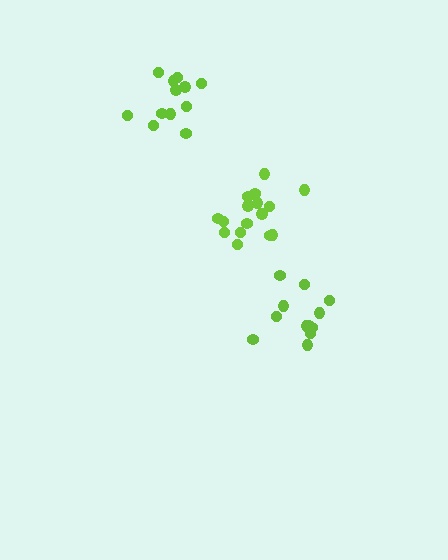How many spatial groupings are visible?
There are 3 spatial groupings.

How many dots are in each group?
Group 1: 12 dots, Group 2: 16 dots, Group 3: 12 dots (40 total).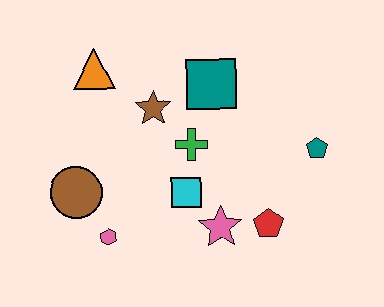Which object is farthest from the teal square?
The pink hexagon is farthest from the teal square.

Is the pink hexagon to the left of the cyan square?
Yes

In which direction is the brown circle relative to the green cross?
The brown circle is to the left of the green cross.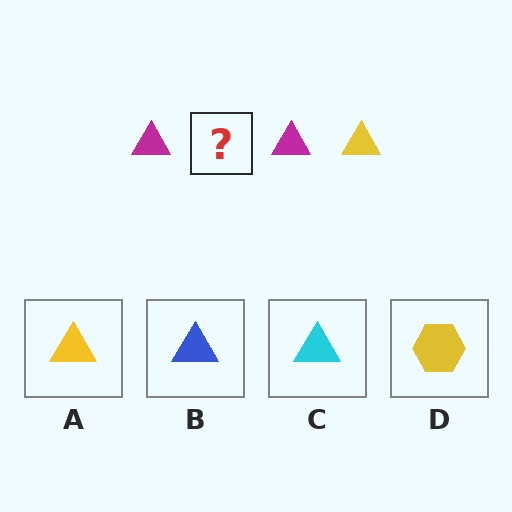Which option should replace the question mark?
Option A.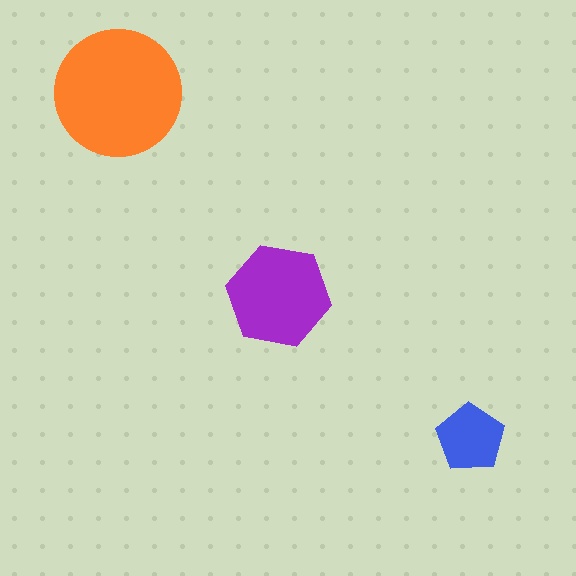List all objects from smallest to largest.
The blue pentagon, the purple hexagon, the orange circle.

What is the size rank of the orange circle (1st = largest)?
1st.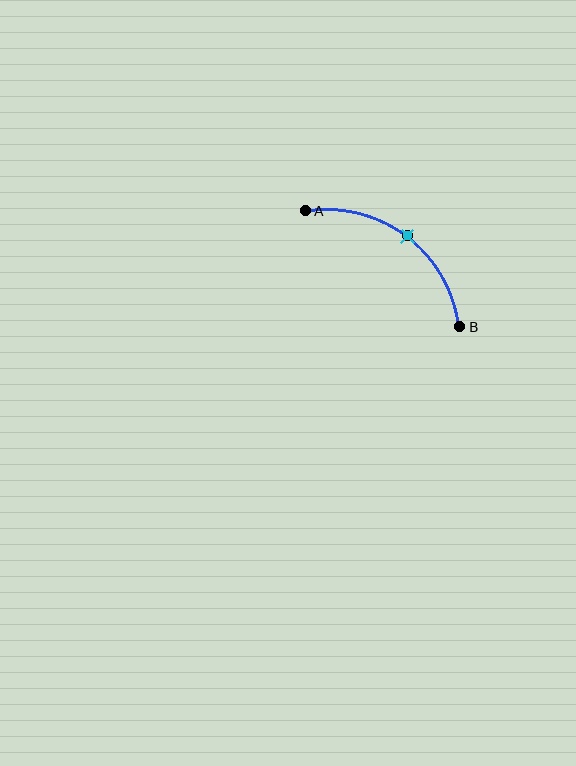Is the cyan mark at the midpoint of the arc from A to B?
Yes. The cyan mark lies on the arc at equal arc-length from both A and B — it is the arc midpoint.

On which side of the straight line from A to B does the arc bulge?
The arc bulges above and to the right of the straight line connecting A and B.